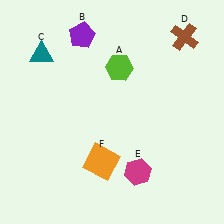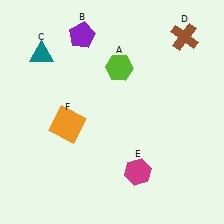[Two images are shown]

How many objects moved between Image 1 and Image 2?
1 object moved between the two images.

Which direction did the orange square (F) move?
The orange square (F) moved up.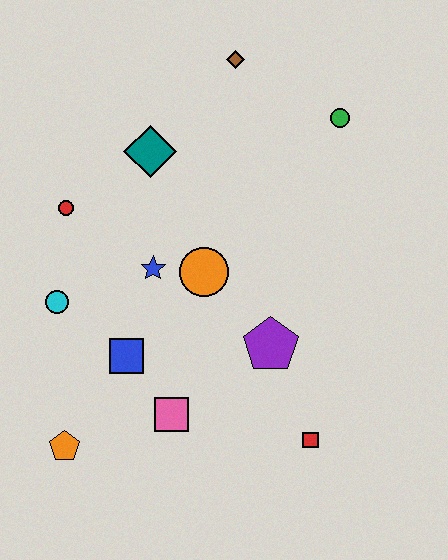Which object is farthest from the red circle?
The red square is farthest from the red circle.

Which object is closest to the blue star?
The orange circle is closest to the blue star.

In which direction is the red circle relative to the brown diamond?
The red circle is to the left of the brown diamond.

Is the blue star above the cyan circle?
Yes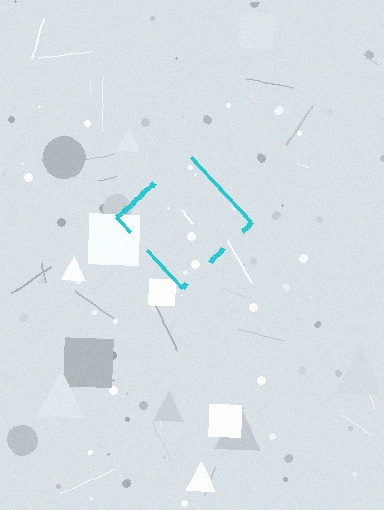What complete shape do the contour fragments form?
The contour fragments form a diamond.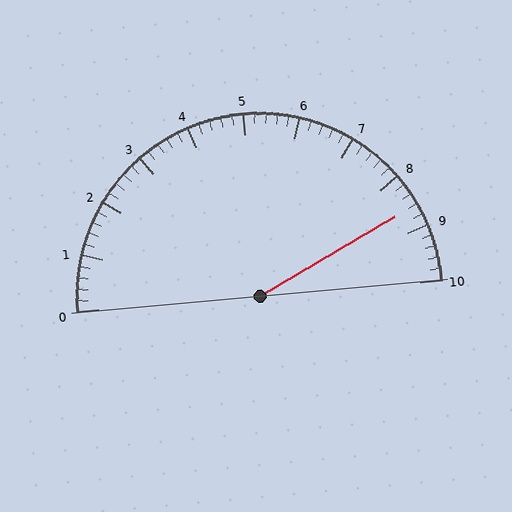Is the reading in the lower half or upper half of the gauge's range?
The reading is in the upper half of the range (0 to 10).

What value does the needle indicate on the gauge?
The needle indicates approximately 8.6.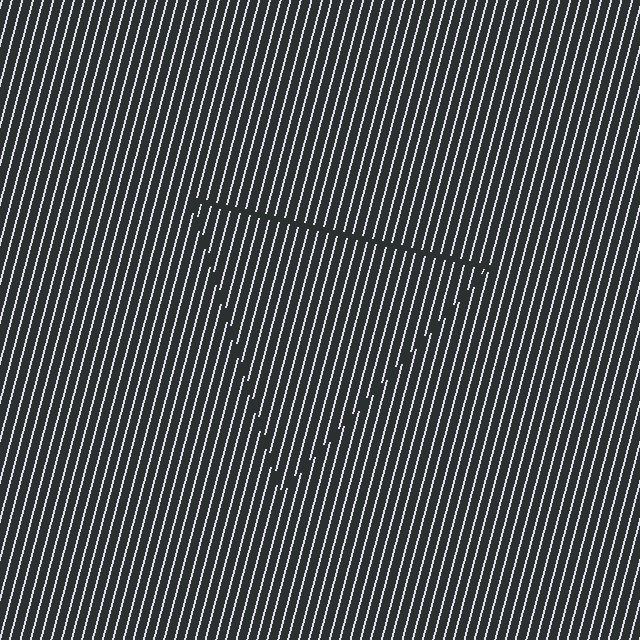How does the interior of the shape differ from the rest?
The interior of the shape contains the same grating, shifted by half a period — the contour is defined by the phase discontinuity where line-ends from the inner and outer gratings abut.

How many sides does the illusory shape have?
3 sides — the line-ends trace a triangle.